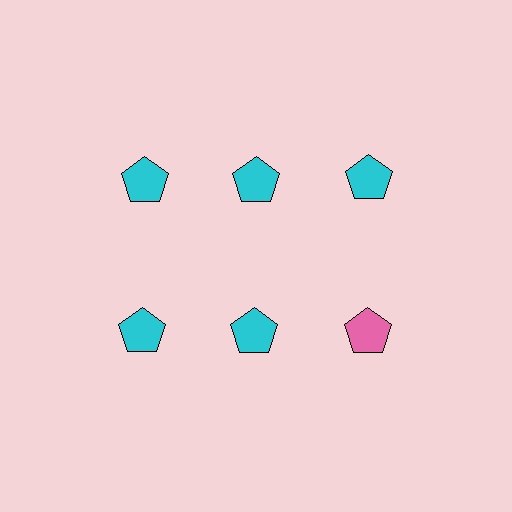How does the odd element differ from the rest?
It has a different color: pink instead of cyan.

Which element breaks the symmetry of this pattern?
The pink pentagon in the second row, center column breaks the symmetry. All other shapes are cyan pentagons.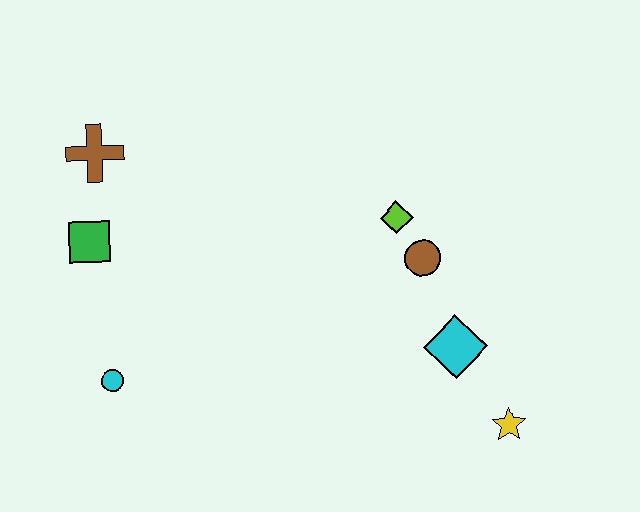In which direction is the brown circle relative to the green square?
The brown circle is to the right of the green square.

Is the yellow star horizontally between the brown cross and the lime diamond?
No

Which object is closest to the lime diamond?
The brown circle is closest to the lime diamond.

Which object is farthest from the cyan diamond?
The brown cross is farthest from the cyan diamond.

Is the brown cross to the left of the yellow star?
Yes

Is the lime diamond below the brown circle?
No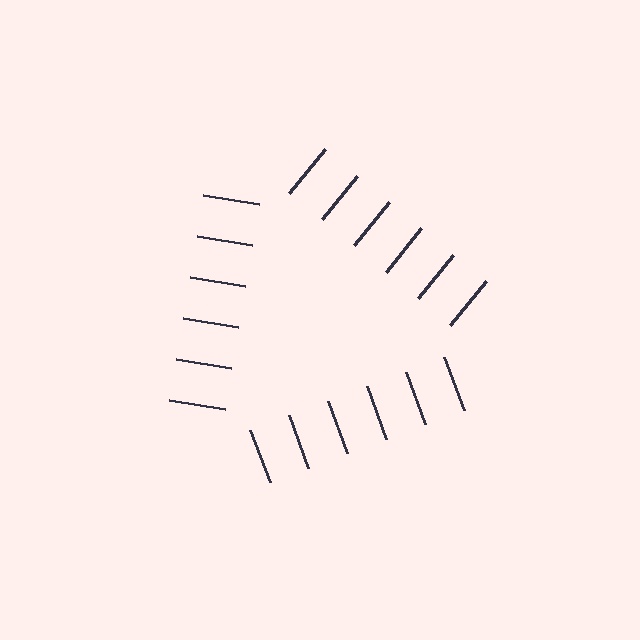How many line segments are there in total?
18 — 6 along each of the 3 edges.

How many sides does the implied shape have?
3 sides — the line-ends trace a triangle.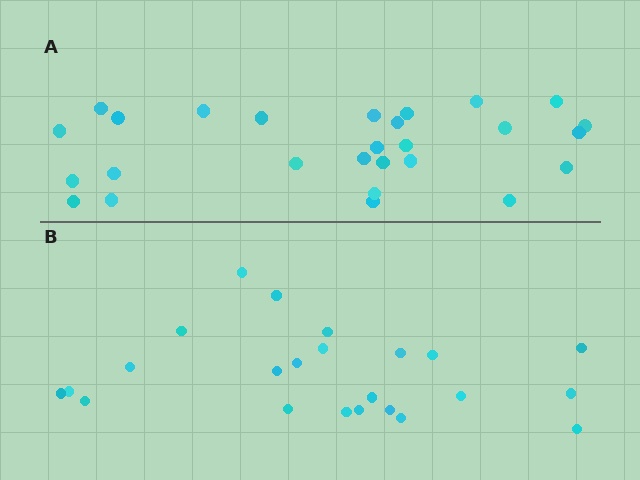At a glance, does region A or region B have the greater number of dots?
Region A (the top region) has more dots.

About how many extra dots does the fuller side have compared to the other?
Region A has about 4 more dots than region B.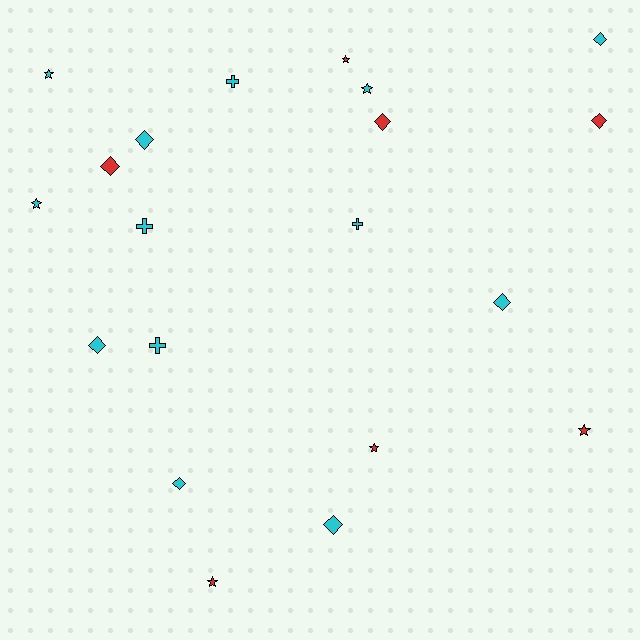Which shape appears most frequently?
Diamond, with 9 objects.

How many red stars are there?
There are 4 red stars.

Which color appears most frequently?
Cyan, with 13 objects.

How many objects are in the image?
There are 20 objects.